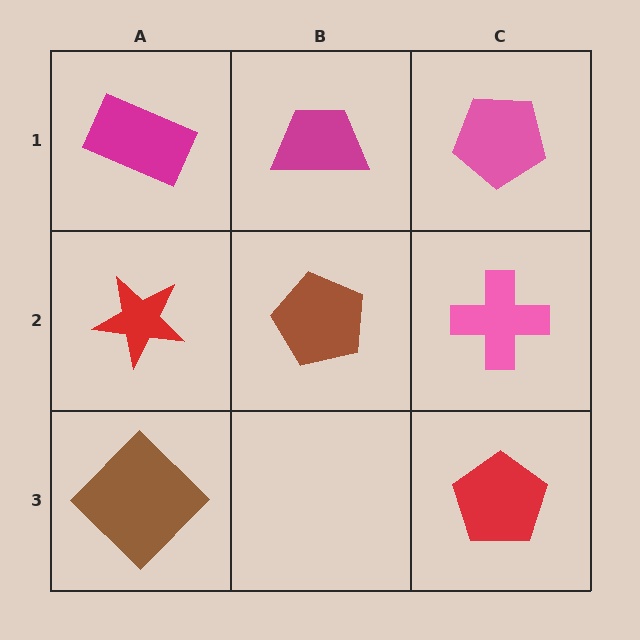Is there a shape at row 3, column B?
No, that cell is empty.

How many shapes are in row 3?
2 shapes.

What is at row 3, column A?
A brown diamond.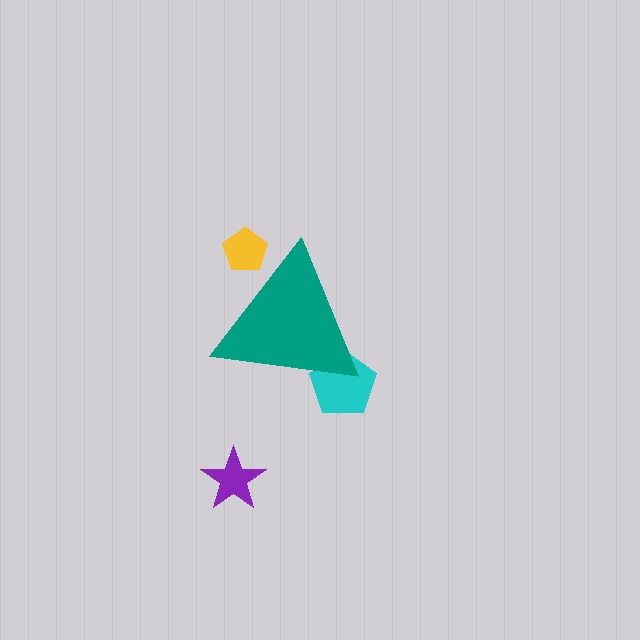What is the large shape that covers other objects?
A teal triangle.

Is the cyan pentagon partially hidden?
Yes, the cyan pentagon is partially hidden behind the teal triangle.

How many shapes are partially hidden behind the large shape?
2 shapes are partially hidden.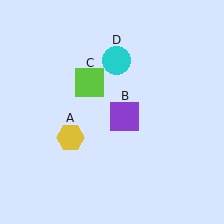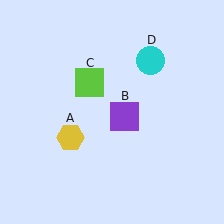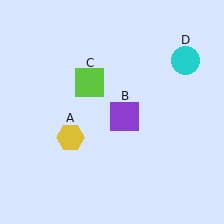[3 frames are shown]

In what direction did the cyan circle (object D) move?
The cyan circle (object D) moved right.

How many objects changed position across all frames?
1 object changed position: cyan circle (object D).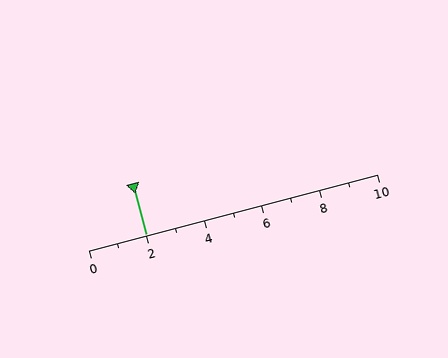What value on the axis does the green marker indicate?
The marker indicates approximately 2.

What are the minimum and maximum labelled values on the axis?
The axis runs from 0 to 10.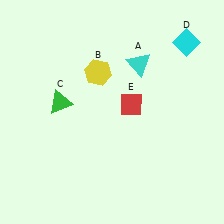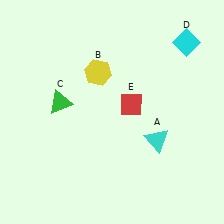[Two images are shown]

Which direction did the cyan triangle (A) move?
The cyan triangle (A) moved down.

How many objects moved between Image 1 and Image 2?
1 object moved between the two images.